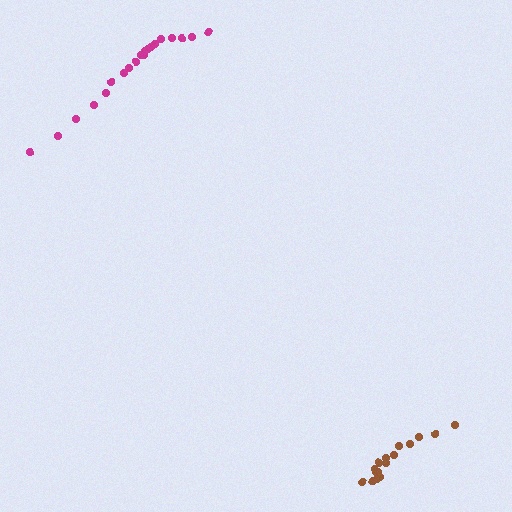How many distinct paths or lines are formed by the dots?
There are 2 distinct paths.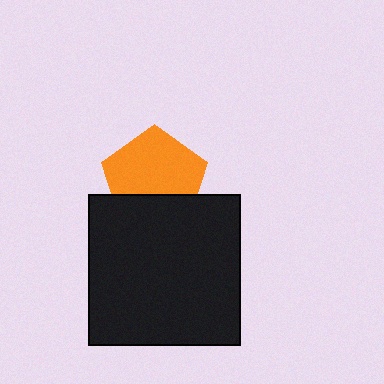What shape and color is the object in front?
The object in front is a black square.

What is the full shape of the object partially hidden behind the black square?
The partially hidden object is an orange pentagon.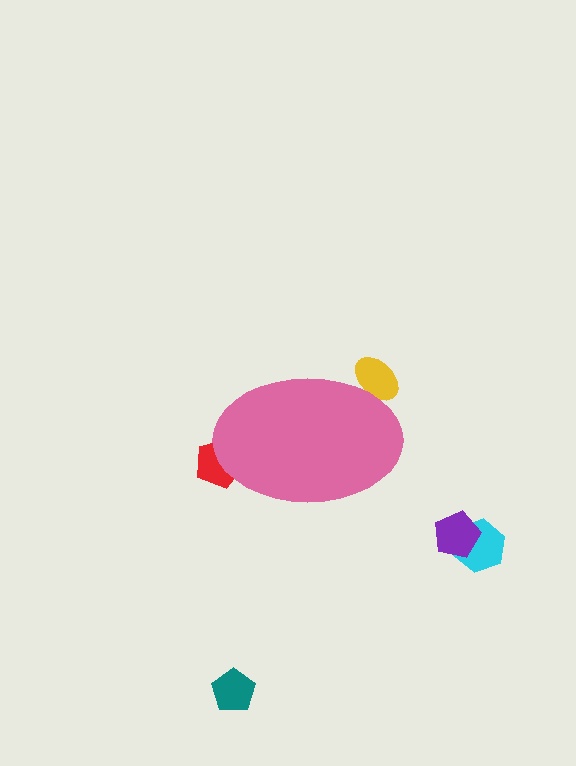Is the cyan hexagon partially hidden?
No, the cyan hexagon is fully visible.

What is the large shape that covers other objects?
A pink ellipse.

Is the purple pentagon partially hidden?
No, the purple pentagon is fully visible.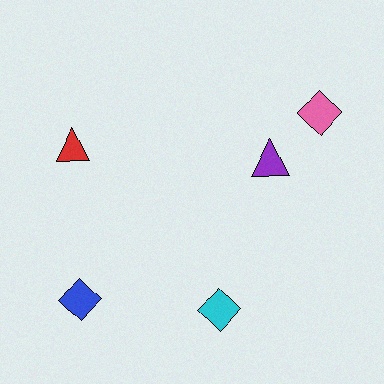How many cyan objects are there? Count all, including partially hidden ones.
There is 1 cyan object.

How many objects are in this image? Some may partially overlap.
There are 5 objects.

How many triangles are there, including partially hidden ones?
There are 2 triangles.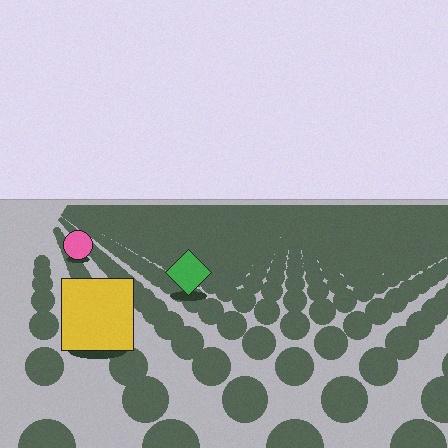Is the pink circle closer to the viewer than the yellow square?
No. The yellow square is closer — you can tell from the texture gradient: the ground texture is coarser near it.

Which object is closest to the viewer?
The yellow square is closest. The texture marks near it are larger and more spread out.